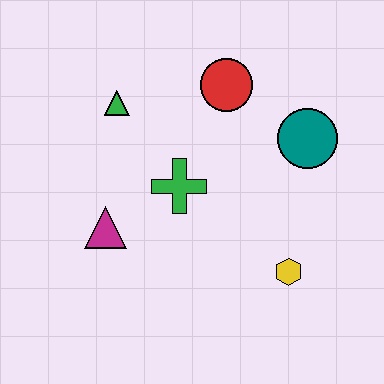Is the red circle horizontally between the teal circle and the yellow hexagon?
No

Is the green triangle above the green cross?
Yes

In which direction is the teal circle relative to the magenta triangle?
The teal circle is to the right of the magenta triangle.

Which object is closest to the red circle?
The teal circle is closest to the red circle.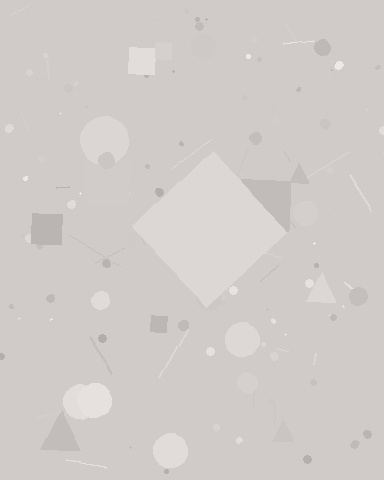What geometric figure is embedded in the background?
A diamond is embedded in the background.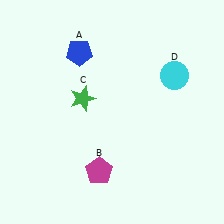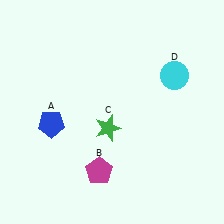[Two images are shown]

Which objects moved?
The objects that moved are: the blue pentagon (A), the green star (C).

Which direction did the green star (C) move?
The green star (C) moved down.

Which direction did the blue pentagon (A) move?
The blue pentagon (A) moved down.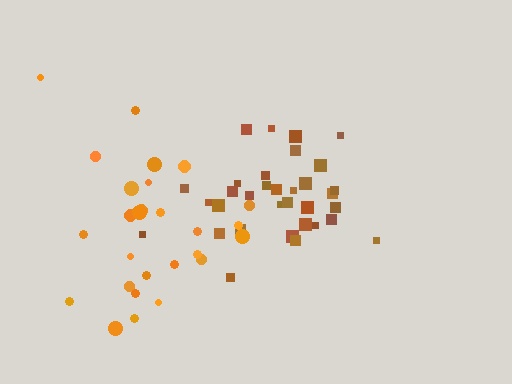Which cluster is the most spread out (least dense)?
Orange.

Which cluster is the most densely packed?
Brown.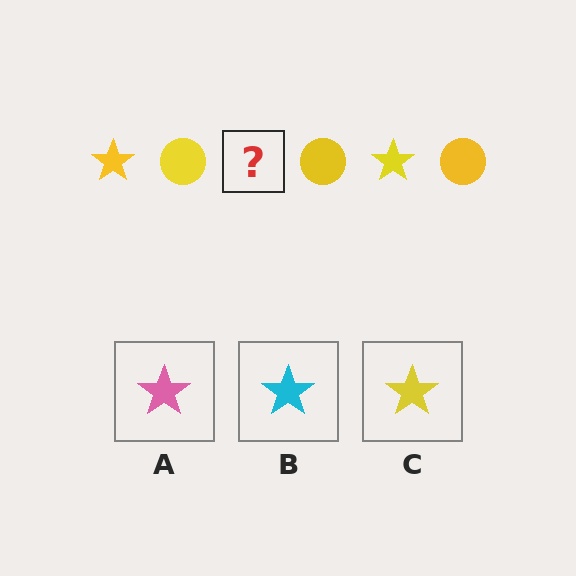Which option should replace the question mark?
Option C.